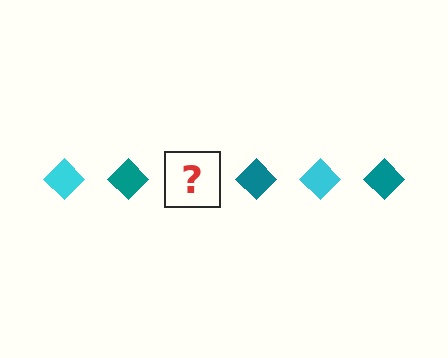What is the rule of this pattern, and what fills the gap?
The rule is that the pattern cycles through cyan, teal diamonds. The gap should be filled with a cyan diamond.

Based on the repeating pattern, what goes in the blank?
The blank should be a cyan diamond.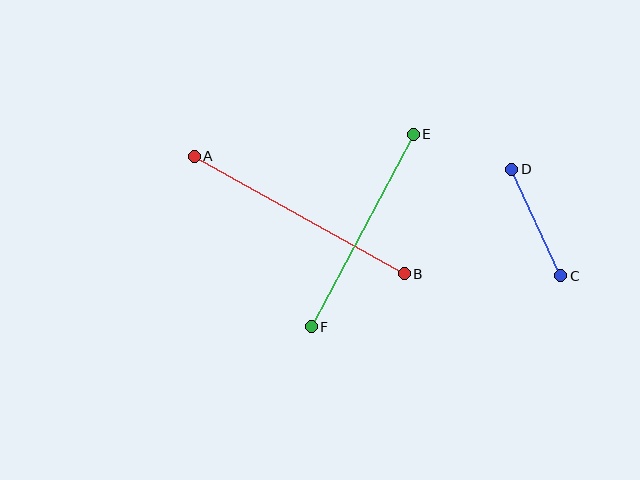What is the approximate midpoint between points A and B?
The midpoint is at approximately (299, 215) pixels.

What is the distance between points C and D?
The distance is approximately 117 pixels.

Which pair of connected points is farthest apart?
Points A and B are farthest apart.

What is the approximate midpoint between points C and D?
The midpoint is at approximately (536, 222) pixels.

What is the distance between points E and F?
The distance is approximately 218 pixels.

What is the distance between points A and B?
The distance is approximately 241 pixels.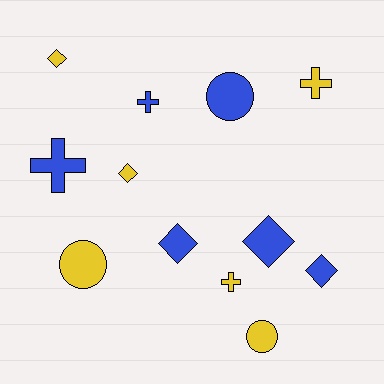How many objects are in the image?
There are 12 objects.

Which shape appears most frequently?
Diamond, with 5 objects.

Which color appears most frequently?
Yellow, with 6 objects.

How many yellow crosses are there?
There are 2 yellow crosses.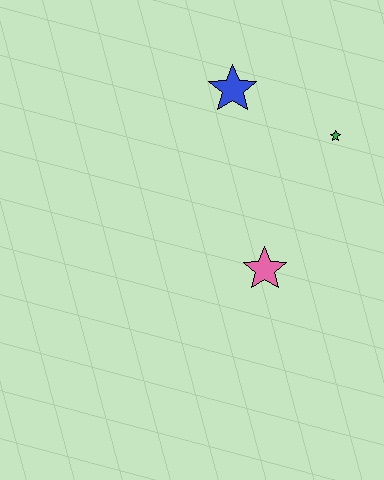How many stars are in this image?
There are 3 stars.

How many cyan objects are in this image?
There are no cyan objects.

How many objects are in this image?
There are 3 objects.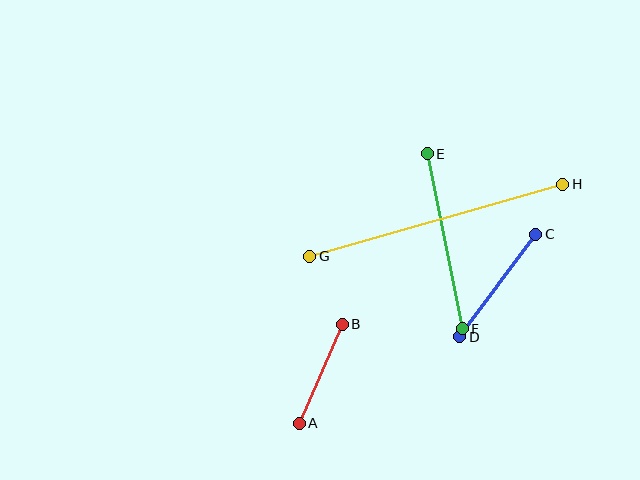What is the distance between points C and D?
The distance is approximately 128 pixels.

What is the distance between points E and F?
The distance is approximately 178 pixels.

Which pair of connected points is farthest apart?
Points G and H are farthest apart.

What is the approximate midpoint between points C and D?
The midpoint is at approximately (498, 286) pixels.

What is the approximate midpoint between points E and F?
The midpoint is at approximately (445, 241) pixels.